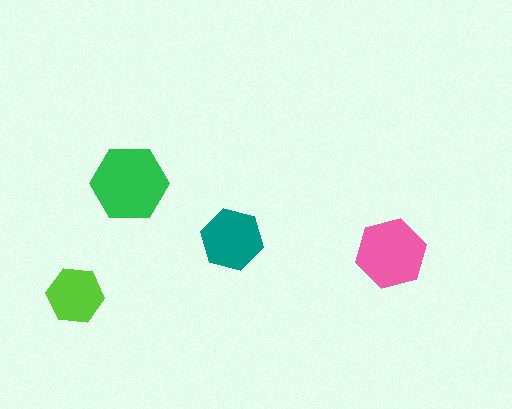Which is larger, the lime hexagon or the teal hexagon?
The teal one.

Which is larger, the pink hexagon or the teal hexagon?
The pink one.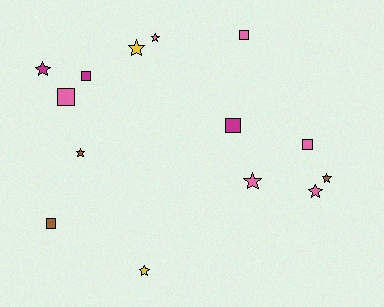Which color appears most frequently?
Pink, with 6 objects.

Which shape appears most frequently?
Star, with 8 objects.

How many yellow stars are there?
There are 2 yellow stars.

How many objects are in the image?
There are 14 objects.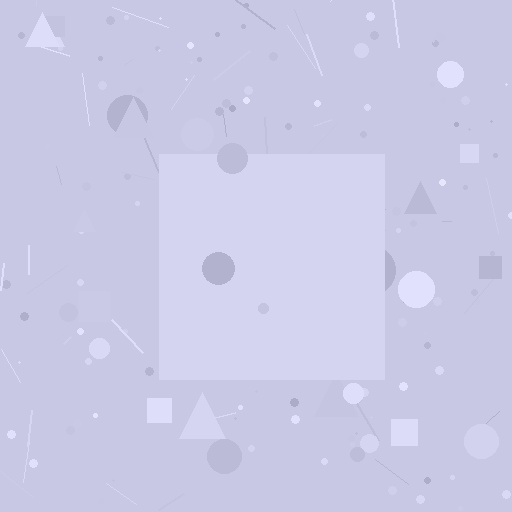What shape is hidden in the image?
A square is hidden in the image.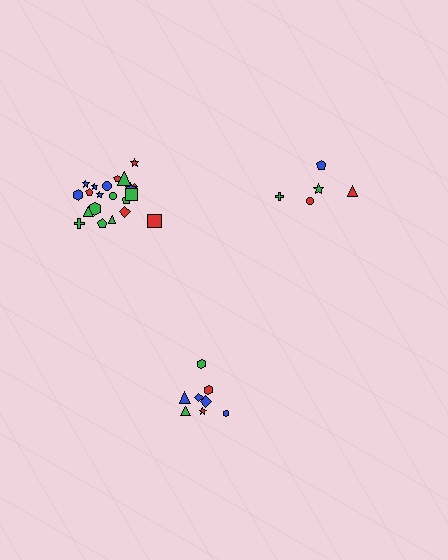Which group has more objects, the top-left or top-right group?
The top-left group.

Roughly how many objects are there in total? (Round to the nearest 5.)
Roughly 35 objects in total.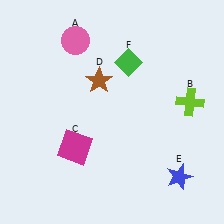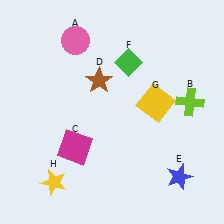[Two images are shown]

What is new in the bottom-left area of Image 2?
A yellow star (H) was added in the bottom-left area of Image 2.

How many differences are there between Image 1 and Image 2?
There are 2 differences between the two images.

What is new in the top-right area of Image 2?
A yellow square (G) was added in the top-right area of Image 2.